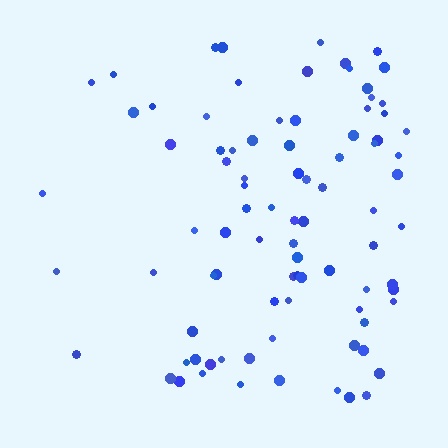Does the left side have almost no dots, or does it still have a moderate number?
Still a moderate number, just noticeably fewer than the right.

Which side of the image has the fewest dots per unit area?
The left.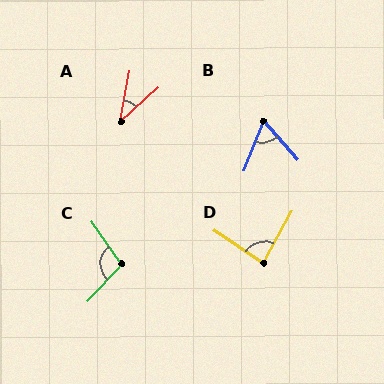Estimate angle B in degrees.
Approximately 62 degrees.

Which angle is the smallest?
A, at approximately 37 degrees.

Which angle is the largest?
C, at approximately 102 degrees.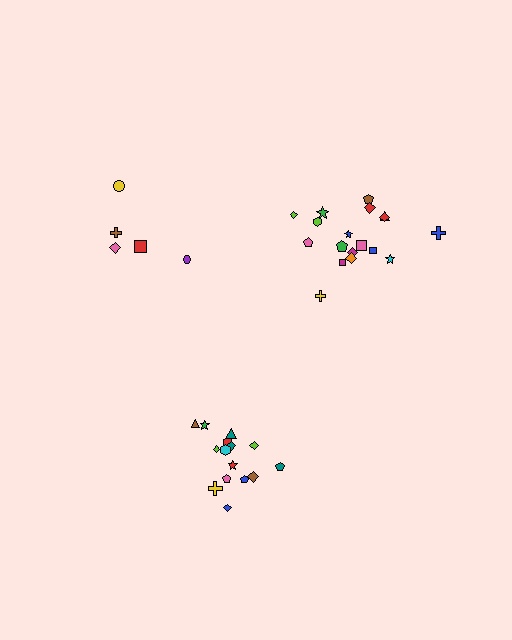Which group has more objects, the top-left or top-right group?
The top-right group.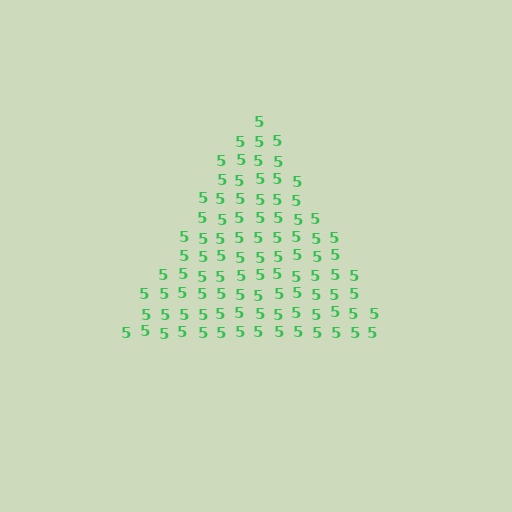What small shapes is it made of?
It is made of small digit 5's.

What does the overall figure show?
The overall figure shows a triangle.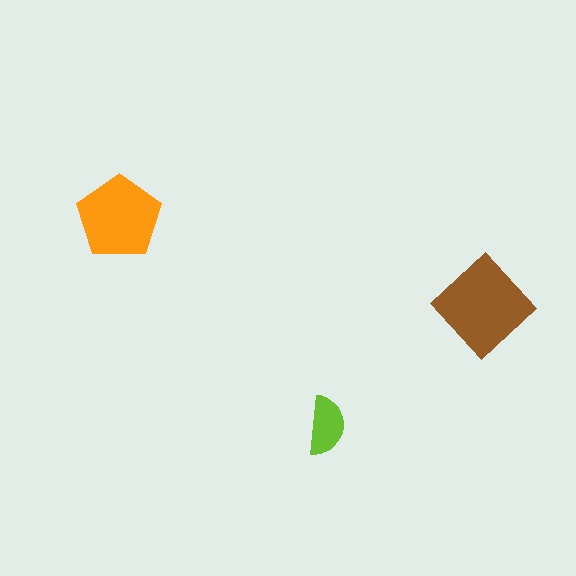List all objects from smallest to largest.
The lime semicircle, the orange pentagon, the brown diamond.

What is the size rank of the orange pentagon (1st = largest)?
2nd.